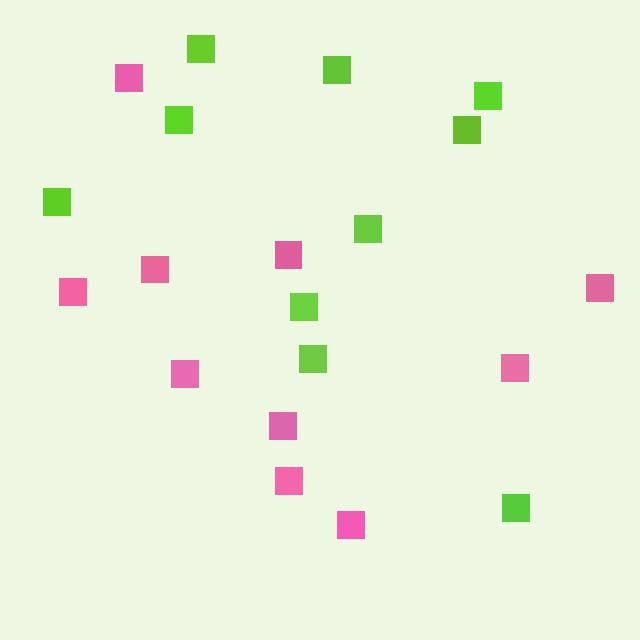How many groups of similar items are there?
There are 2 groups: one group of pink squares (10) and one group of lime squares (10).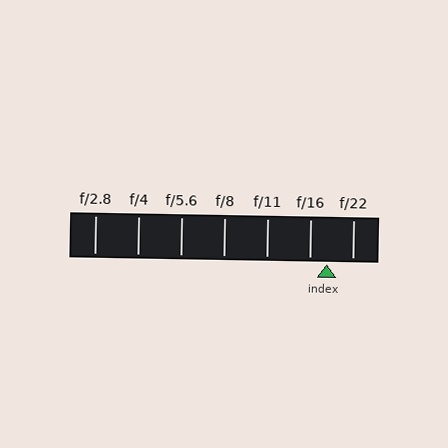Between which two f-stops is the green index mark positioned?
The index mark is between f/16 and f/22.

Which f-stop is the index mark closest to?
The index mark is closest to f/16.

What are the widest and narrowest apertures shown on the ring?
The widest aperture shown is f/2.8 and the narrowest is f/22.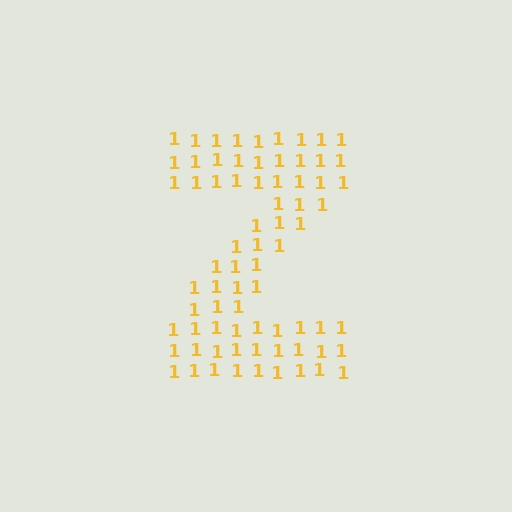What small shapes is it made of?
It is made of small digit 1's.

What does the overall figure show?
The overall figure shows the letter Z.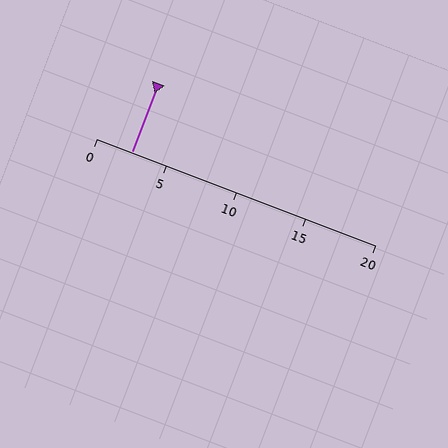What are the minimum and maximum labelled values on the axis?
The axis runs from 0 to 20.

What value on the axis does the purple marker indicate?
The marker indicates approximately 2.5.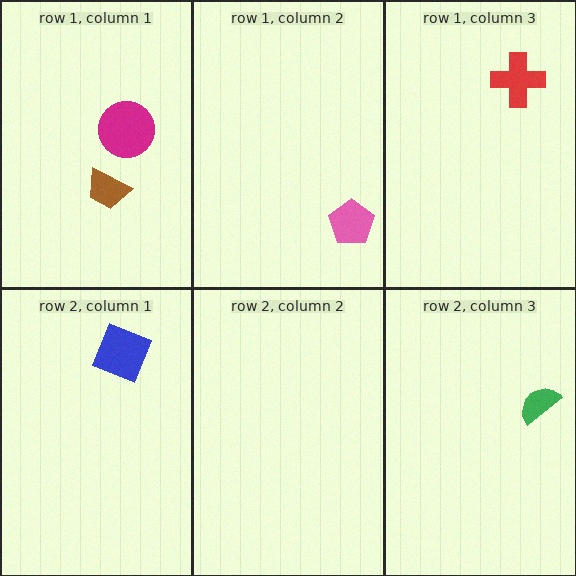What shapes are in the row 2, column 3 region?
The green semicircle.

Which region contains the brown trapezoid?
The row 1, column 1 region.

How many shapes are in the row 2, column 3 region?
1.